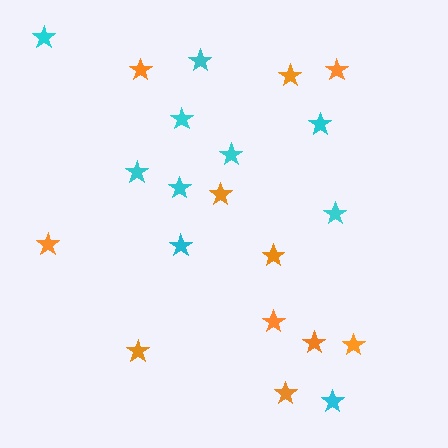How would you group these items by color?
There are 2 groups: one group of cyan stars (10) and one group of orange stars (11).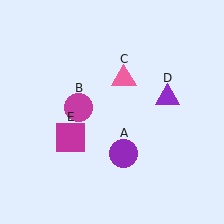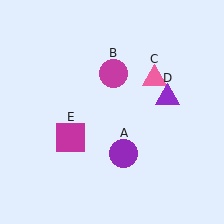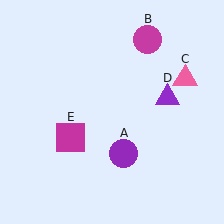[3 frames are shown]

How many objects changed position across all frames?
2 objects changed position: magenta circle (object B), pink triangle (object C).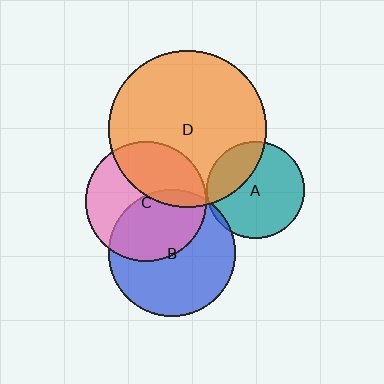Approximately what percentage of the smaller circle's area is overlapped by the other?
Approximately 40%.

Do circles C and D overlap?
Yes.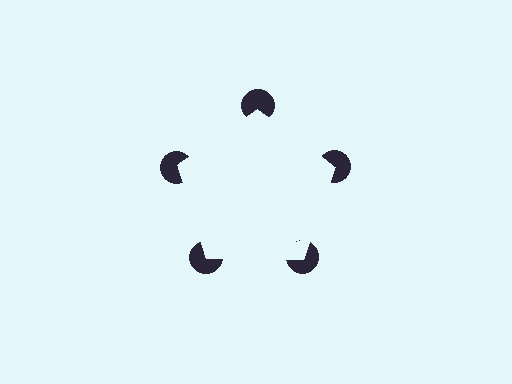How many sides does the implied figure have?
5 sides.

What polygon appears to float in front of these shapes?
An illusory pentagon — its edges are inferred from the aligned wedge cuts in the pac-man discs, not physically drawn.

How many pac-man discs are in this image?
There are 5 — one at each vertex of the illusory pentagon.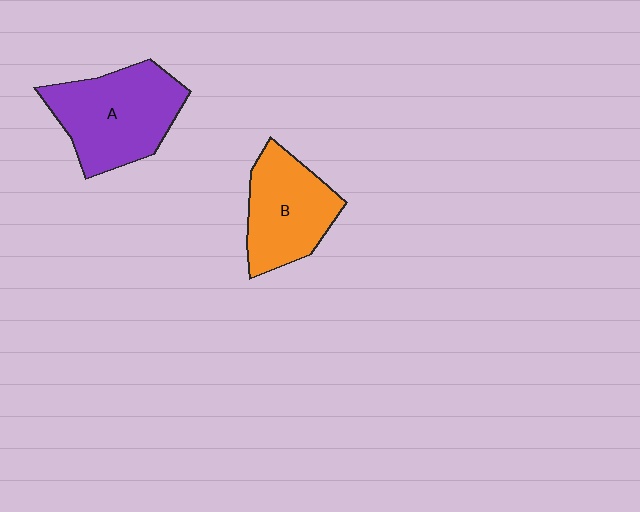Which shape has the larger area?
Shape A (purple).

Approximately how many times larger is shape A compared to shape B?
Approximately 1.2 times.